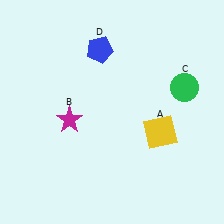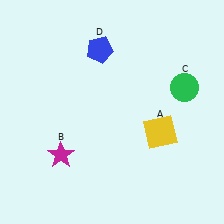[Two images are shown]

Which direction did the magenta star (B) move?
The magenta star (B) moved down.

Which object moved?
The magenta star (B) moved down.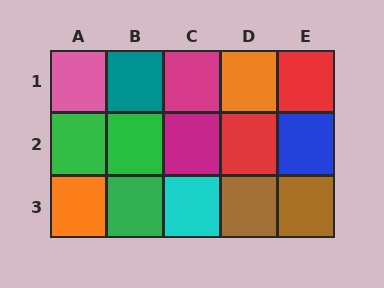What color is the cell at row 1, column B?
Teal.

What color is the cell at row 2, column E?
Blue.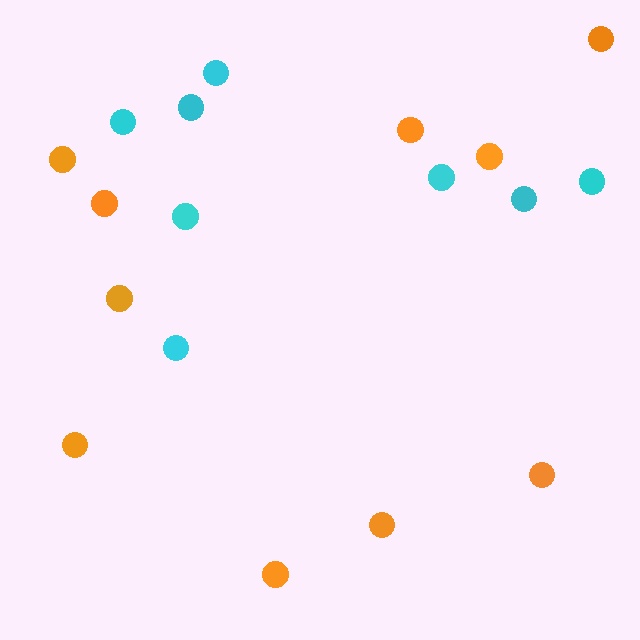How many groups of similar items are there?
There are 2 groups: one group of orange circles (10) and one group of cyan circles (8).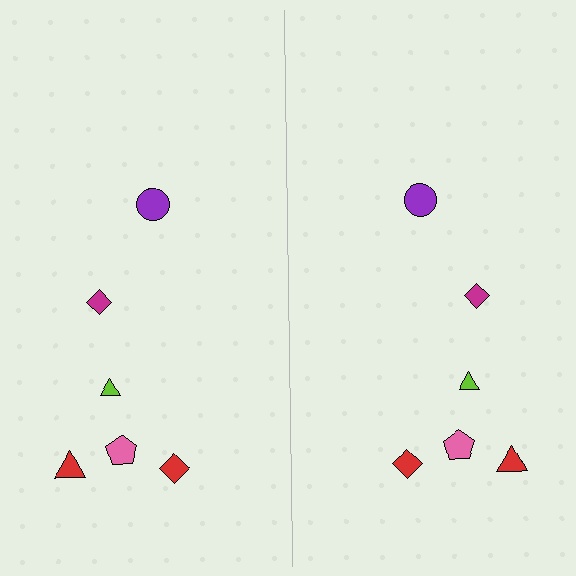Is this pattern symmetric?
Yes, this pattern has bilateral (reflection) symmetry.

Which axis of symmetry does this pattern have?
The pattern has a vertical axis of symmetry running through the center of the image.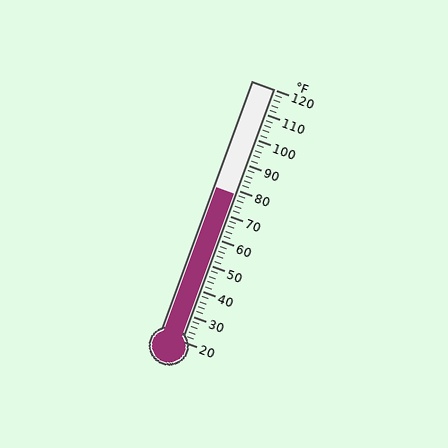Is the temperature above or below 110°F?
The temperature is below 110°F.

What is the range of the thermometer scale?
The thermometer scale ranges from 20°F to 120°F.